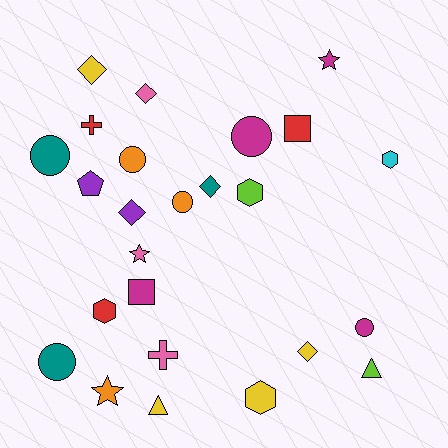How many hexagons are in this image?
There are 4 hexagons.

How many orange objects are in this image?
There are 3 orange objects.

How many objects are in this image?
There are 25 objects.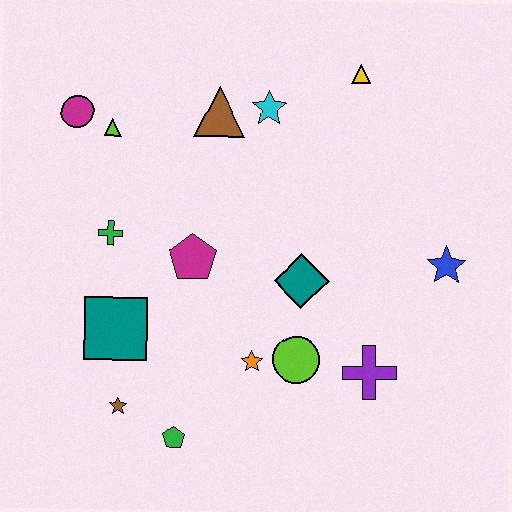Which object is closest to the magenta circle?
The lime triangle is closest to the magenta circle.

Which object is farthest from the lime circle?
The magenta circle is farthest from the lime circle.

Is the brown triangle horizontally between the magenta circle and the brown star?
No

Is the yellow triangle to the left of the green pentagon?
No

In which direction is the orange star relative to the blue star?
The orange star is to the left of the blue star.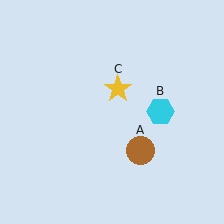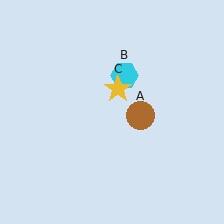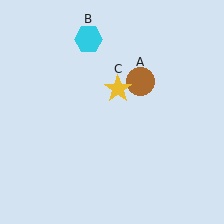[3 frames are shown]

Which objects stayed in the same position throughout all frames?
Yellow star (object C) remained stationary.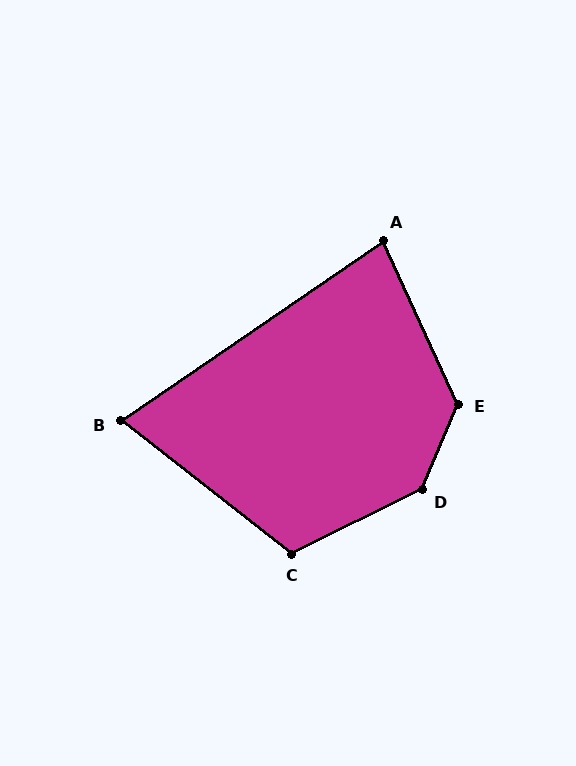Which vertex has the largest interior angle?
D, at approximately 139 degrees.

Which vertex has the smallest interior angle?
B, at approximately 72 degrees.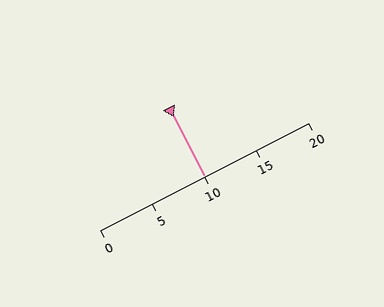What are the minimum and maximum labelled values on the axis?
The axis runs from 0 to 20.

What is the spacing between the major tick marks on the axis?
The major ticks are spaced 5 apart.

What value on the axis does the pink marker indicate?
The marker indicates approximately 10.